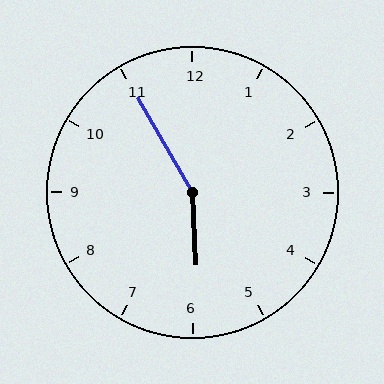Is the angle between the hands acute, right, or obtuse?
It is obtuse.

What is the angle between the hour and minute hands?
Approximately 152 degrees.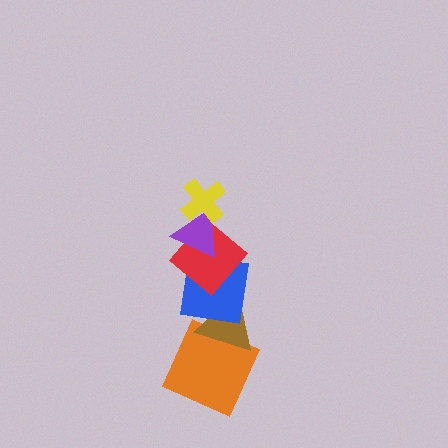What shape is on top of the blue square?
The red diamond is on top of the blue square.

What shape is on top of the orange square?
The brown triangle is on top of the orange square.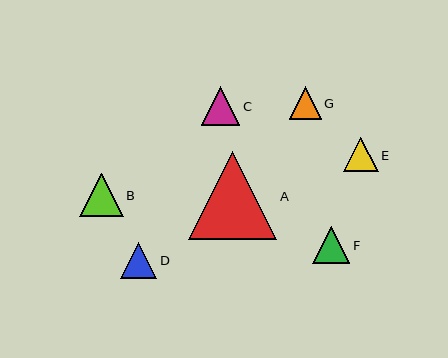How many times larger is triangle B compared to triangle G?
Triangle B is approximately 1.3 times the size of triangle G.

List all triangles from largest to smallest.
From largest to smallest: A, B, C, F, D, E, G.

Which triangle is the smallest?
Triangle G is the smallest with a size of approximately 32 pixels.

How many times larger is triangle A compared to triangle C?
Triangle A is approximately 2.3 times the size of triangle C.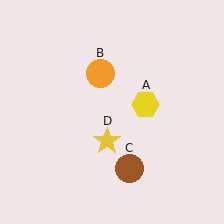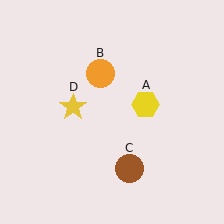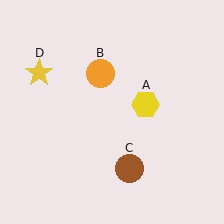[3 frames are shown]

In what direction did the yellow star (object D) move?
The yellow star (object D) moved up and to the left.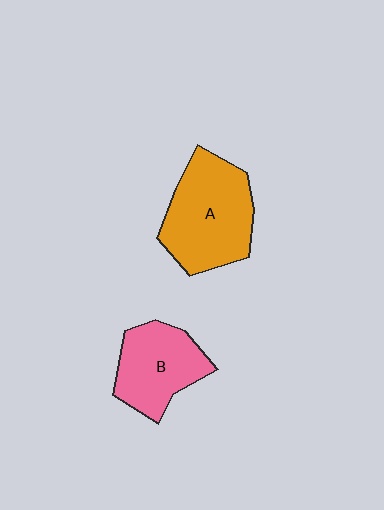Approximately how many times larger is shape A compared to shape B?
Approximately 1.3 times.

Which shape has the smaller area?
Shape B (pink).